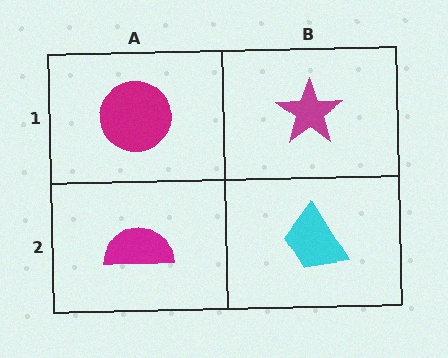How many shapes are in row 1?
2 shapes.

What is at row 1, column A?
A magenta circle.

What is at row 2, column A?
A magenta semicircle.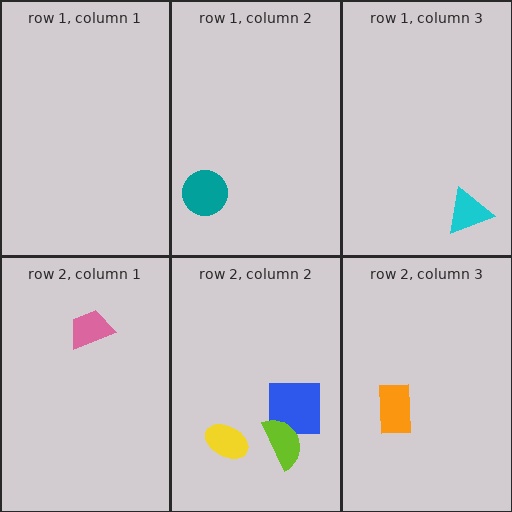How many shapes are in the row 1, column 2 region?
1.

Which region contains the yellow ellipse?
The row 2, column 2 region.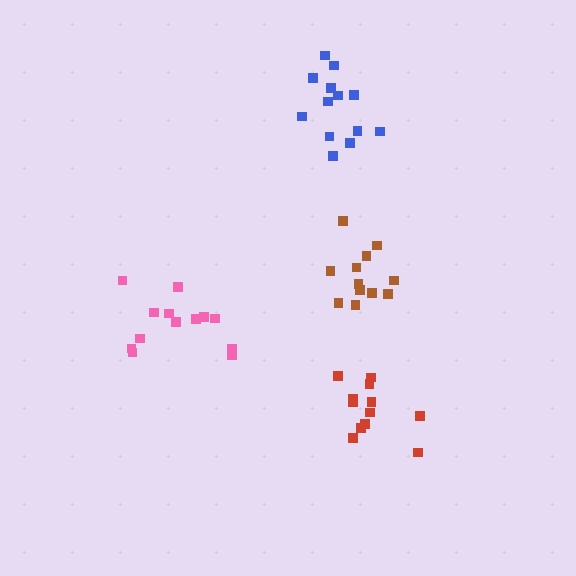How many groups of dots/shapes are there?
There are 4 groups.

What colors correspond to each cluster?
The clusters are colored: brown, blue, pink, red.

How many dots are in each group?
Group 1: 12 dots, Group 2: 13 dots, Group 3: 13 dots, Group 4: 12 dots (50 total).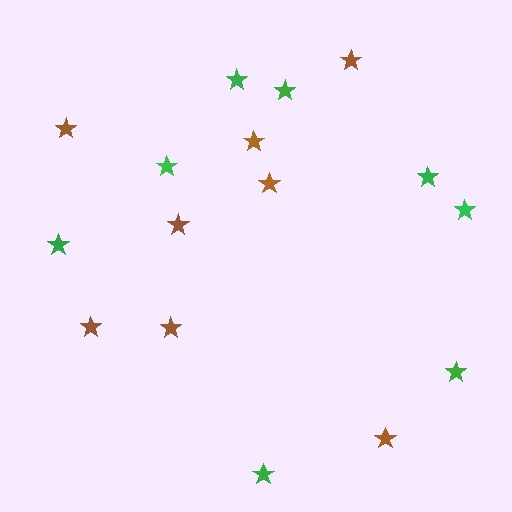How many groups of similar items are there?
There are 2 groups: one group of brown stars (8) and one group of green stars (8).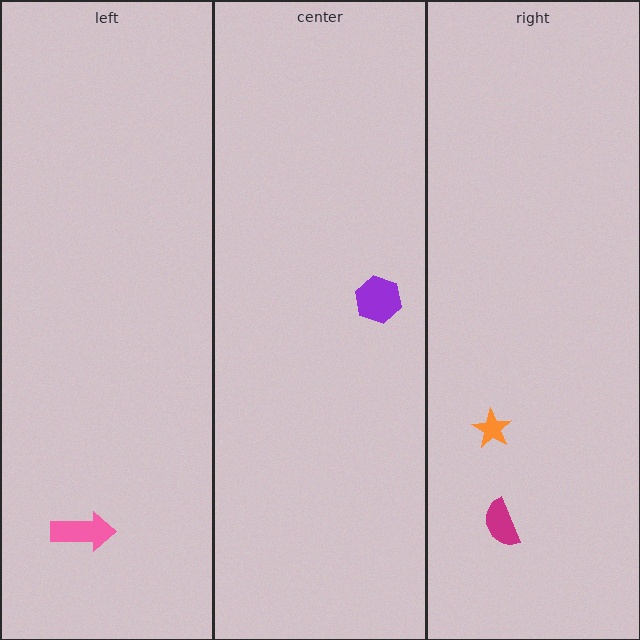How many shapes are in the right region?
2.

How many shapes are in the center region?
1.